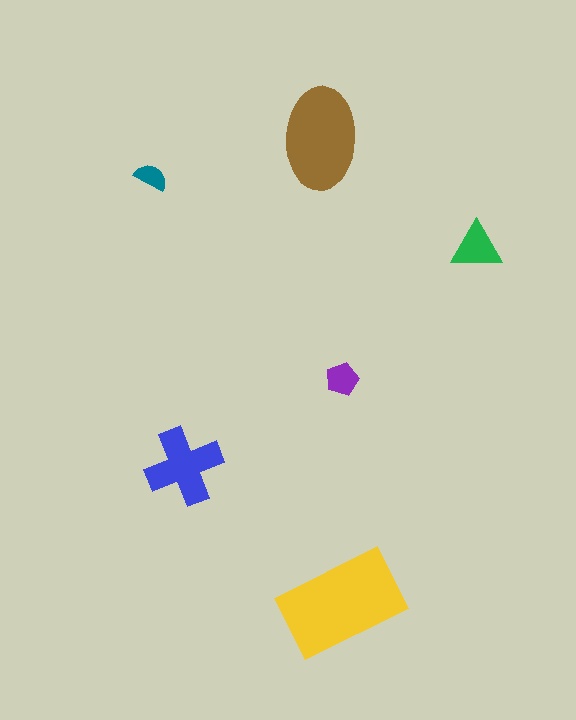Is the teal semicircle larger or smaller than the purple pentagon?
Smaller.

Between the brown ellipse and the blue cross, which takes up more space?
The brown ellipse.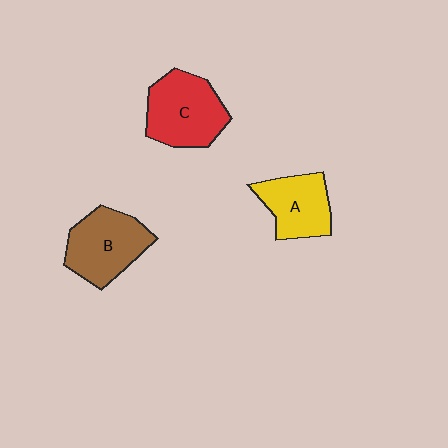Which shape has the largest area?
Shape C (red).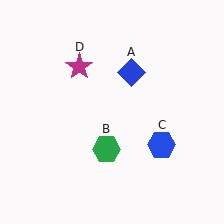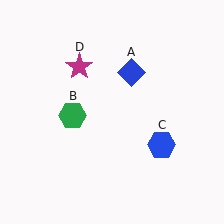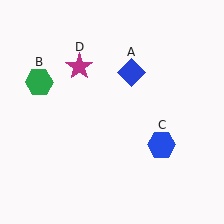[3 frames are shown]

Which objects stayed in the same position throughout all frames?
Blue diamond (object A) and blue hexagon (object C) and magenta star (object D) remained stationary.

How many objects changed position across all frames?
1 object changed position: green hexagon (object B).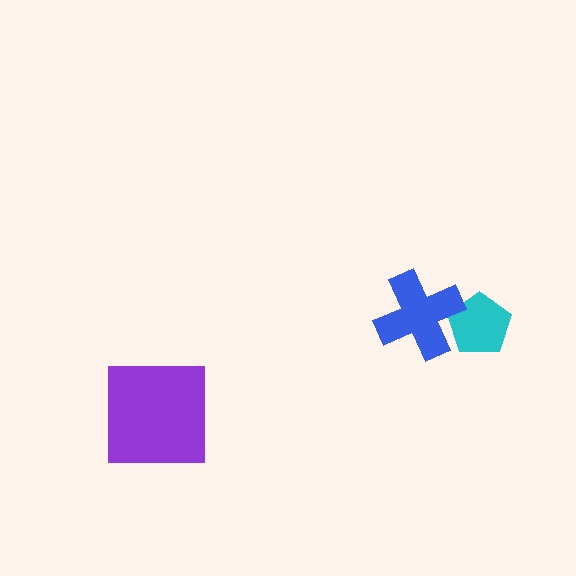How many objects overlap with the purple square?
0 objects overlap with the purple square.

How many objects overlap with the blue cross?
1 object overlaps with the blue cross.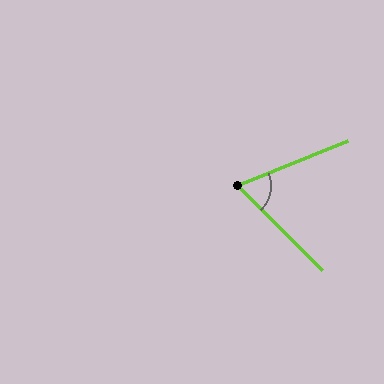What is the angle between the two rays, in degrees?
Approximately 67 degrees.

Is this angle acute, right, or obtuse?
It is acute.